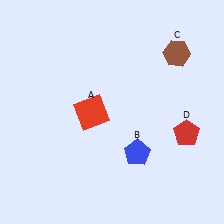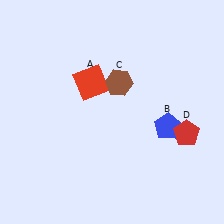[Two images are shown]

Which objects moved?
The objects that moved are: the red square (A), the blue pentagon (B), the brown hexagon (C).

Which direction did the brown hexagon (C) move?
The brown hexagon (C) moved left.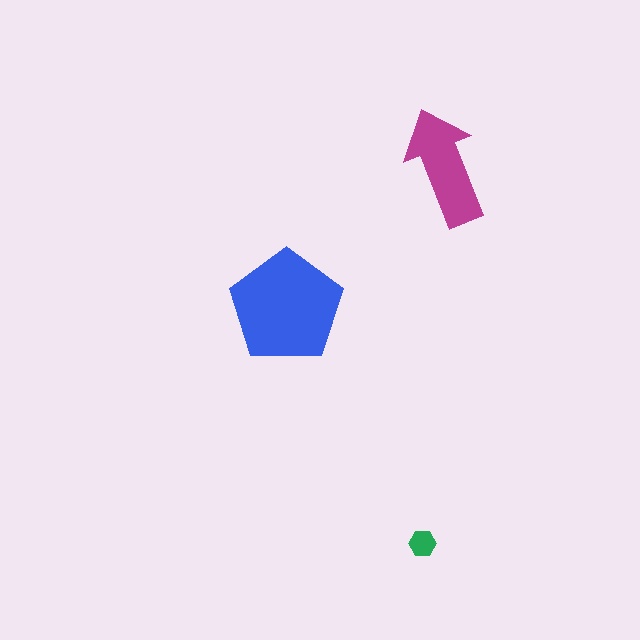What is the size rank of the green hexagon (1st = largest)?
3rd.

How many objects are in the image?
There are 3 objects in the image.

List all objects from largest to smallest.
The blue pentagon, the magenta arrow, the green hexagon.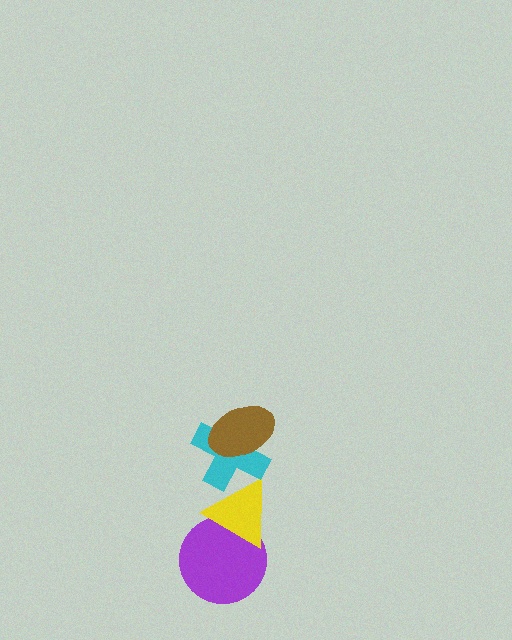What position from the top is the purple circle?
The purple circle is 4th from the top.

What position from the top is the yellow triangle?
The yellow triangle is 3rd from the top.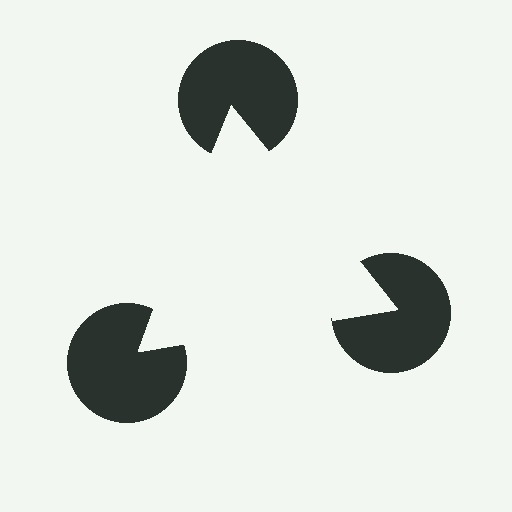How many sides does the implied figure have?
3 sides.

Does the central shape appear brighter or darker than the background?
It typically appears slightly brighter than the background, even though no actual brightness change is drawn.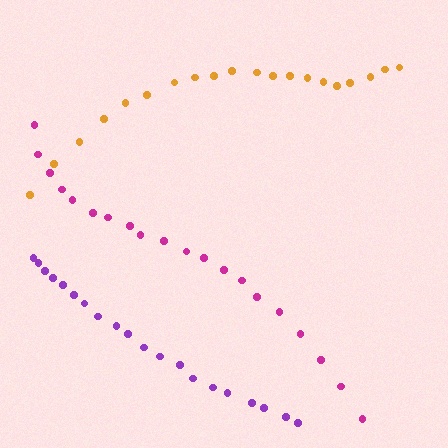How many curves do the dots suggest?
There are 3 distinct paths.